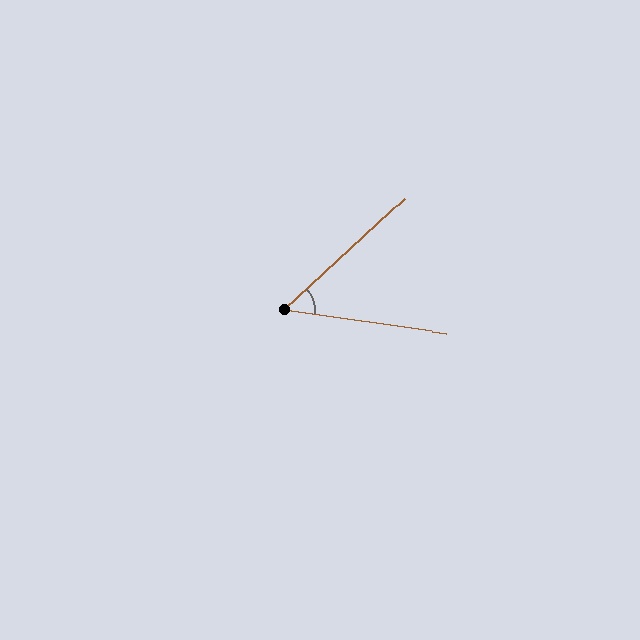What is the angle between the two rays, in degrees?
Approximately 51 degrees.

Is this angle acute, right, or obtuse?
It is acute.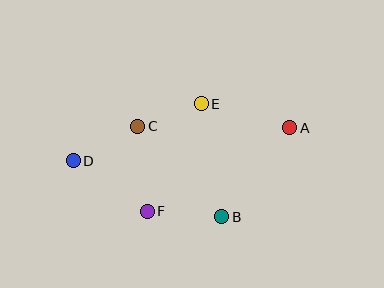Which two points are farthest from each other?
Points A and D are farthest from each other.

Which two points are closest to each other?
Points C and E are closest to each other.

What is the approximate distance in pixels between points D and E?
The distance between D and E is approximately 140 pixels.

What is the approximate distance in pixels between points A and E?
The distance between A and E is approximately 92 pixels.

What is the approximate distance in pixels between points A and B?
The distance between A and B is approximately 112 pixels.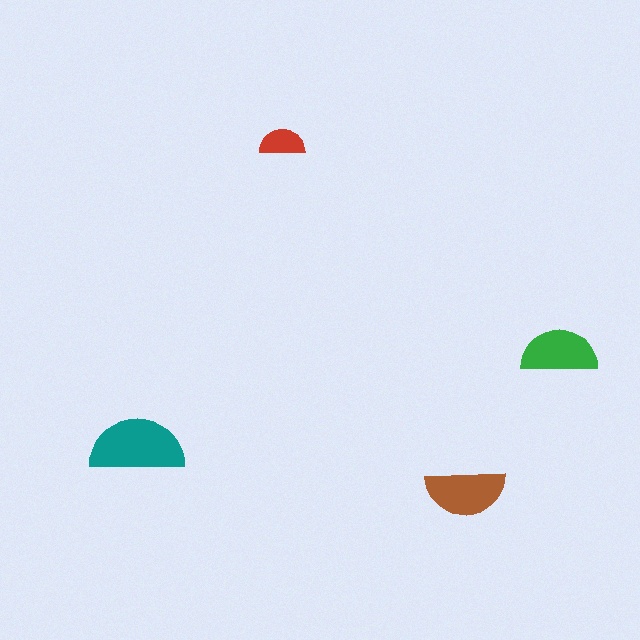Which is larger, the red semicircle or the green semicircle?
The green one.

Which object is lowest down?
The brown semicircle is bottommost.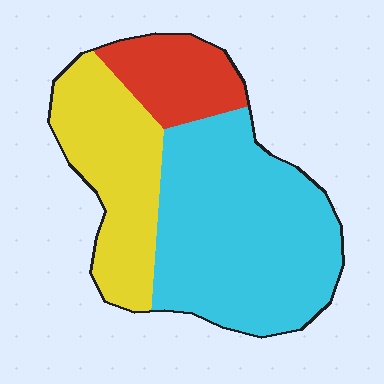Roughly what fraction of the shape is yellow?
Yellow covers about 30% of the shape.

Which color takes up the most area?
Cyan, at roughly 55%.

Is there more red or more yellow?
Yellow.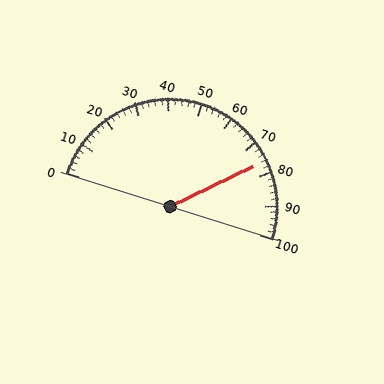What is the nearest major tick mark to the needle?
The nearest major tick mark is 80.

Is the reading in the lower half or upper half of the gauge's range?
The reading is in the upper half of the range (0 to 100).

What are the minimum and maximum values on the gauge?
The gauge ranges from 0 to 100.